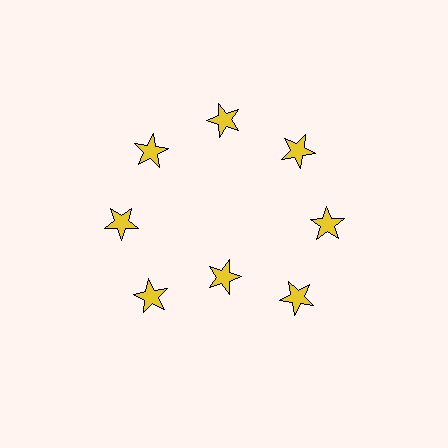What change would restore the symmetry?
The symmetry would be restored by moving it outward, back onto the ring so that all 8 stars sit at equal angles and equal distance from the center.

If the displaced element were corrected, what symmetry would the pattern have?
It would have 8-fold rotational symmetry — the pattern would map onto itself every 45 degrees.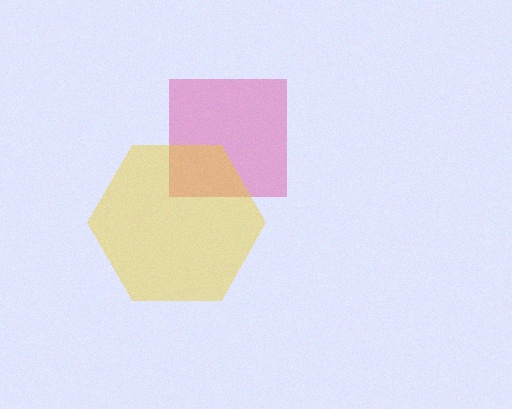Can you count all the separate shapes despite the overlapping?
Yes, there are 2 separate shapes.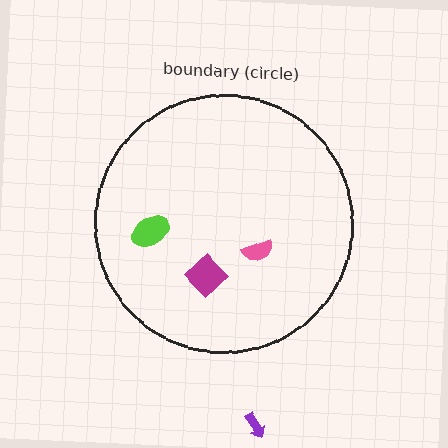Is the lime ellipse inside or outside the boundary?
Inside.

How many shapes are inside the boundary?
3 inside, 1 outside.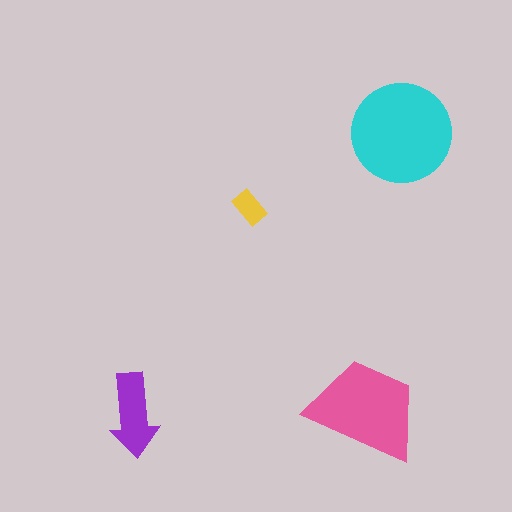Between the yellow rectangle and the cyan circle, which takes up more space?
The cyan circle.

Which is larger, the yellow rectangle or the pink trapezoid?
The pink trapezoid.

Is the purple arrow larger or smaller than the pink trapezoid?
Smaller.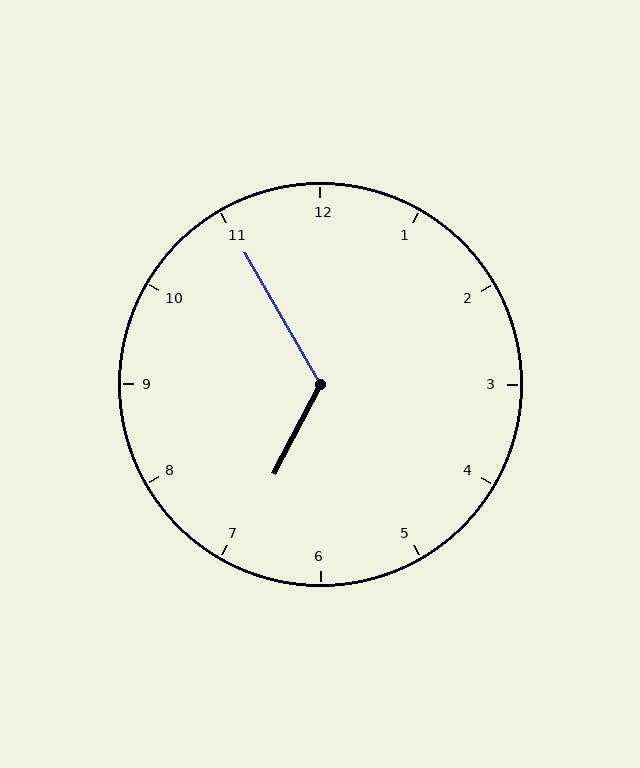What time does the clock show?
6:55.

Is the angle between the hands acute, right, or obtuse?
It is obtuse.